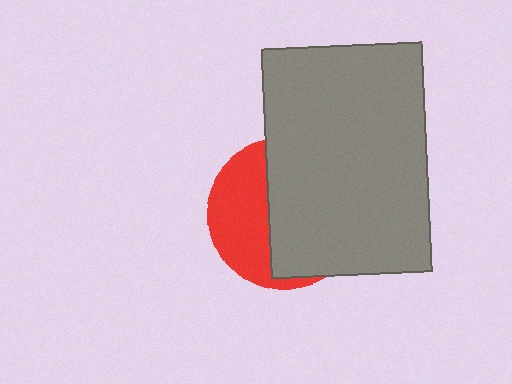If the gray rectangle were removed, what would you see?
You would see the complete red circle.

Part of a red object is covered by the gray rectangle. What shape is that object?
It is a circle.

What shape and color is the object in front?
The object in front is a gray rectangle.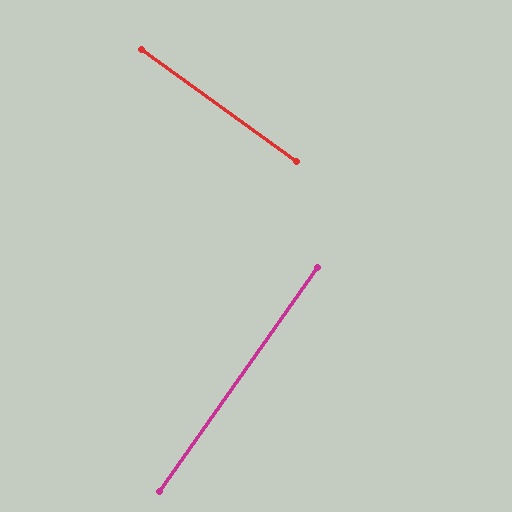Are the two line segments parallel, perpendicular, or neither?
Perpendicular — they meet at approximately 89°.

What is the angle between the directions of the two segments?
Approximately 89 degrees.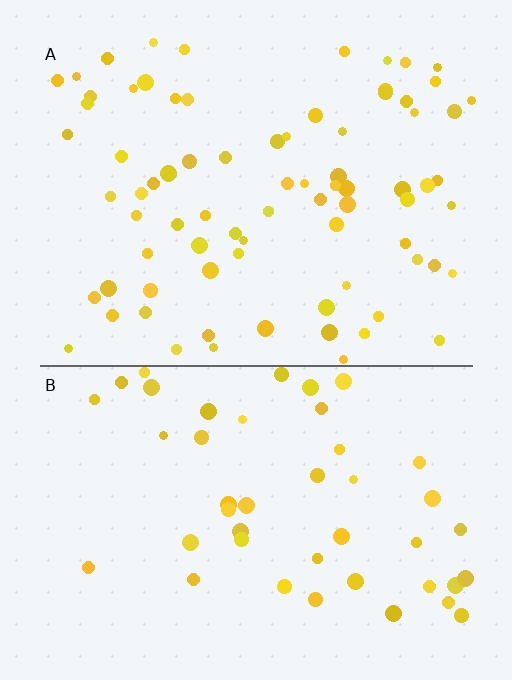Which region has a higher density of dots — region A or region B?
A (the top).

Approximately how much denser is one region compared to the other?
Approximately 1.7× — region A over region B.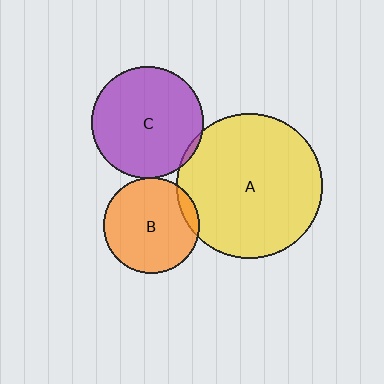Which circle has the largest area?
Circle A (yellow).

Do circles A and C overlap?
Yes.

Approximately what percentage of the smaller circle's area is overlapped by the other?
Approximately 5%.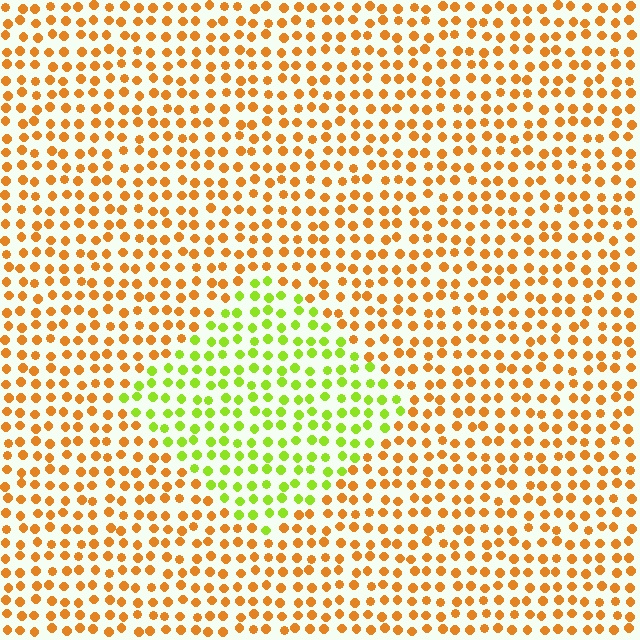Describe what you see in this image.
The image is filled with small orange elements in a uniform arrangement. A diamond-shaped region is visible where the elements are tinted to a slightly different hue, forming a subtle color boundary.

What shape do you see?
I see a diamond.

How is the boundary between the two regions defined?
The boundary is defined purely by a slight shift in hue (about 57 degrees). Spacing, size, and orientation are identical on both sides.